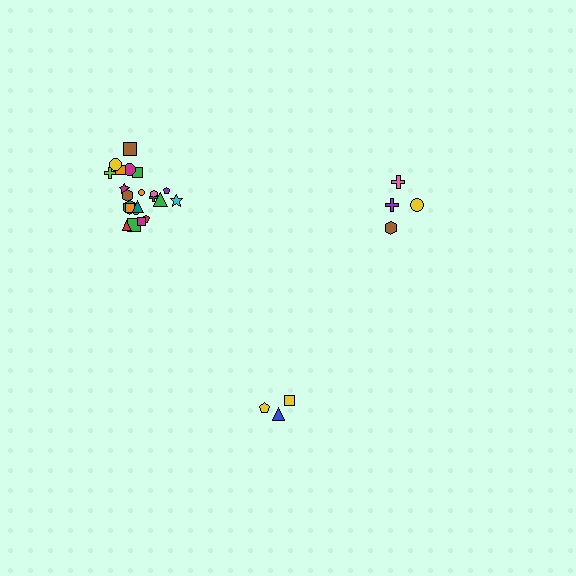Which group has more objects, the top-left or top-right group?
The top-left group.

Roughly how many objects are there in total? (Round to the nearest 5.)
Roughly 30 objects in total.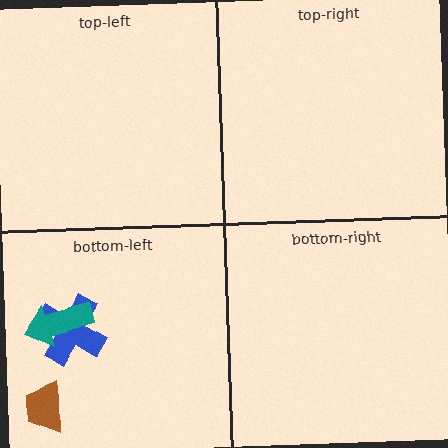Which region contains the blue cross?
The bottom-left region.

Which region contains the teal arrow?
The bottom-left region.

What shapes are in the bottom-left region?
The blue cross, the teal arrow, the brown trapezoid.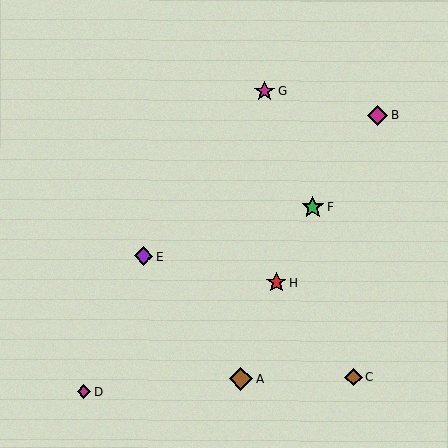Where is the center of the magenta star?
The center of the magenta star is at (264, 92).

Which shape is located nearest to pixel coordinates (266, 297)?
The red star (labeled H) at (276, 283) is nearest to that location.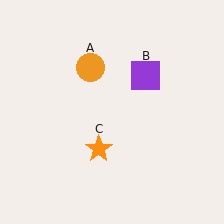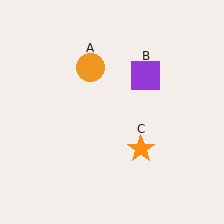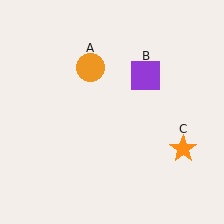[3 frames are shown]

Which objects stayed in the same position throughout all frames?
Orange circle (object A) and purple square (object B) remained stationary.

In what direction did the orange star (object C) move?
The orange star (object C) moved right.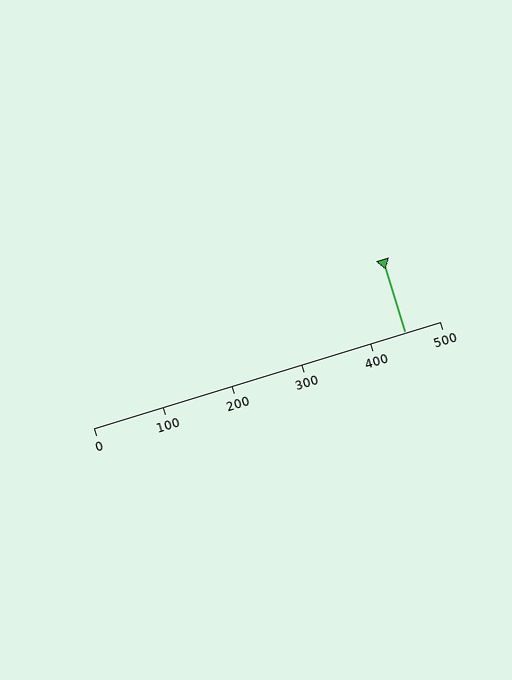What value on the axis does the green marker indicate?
The marker indicates approximately 450.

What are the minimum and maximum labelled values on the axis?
The axis runs from 0 to 500.